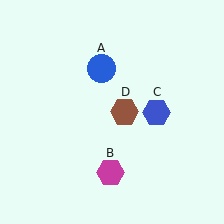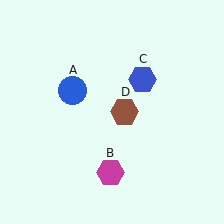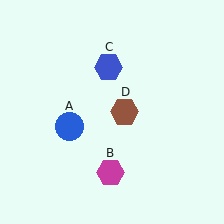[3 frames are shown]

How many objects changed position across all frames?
2 objects changed position: blue circle (object A), blue hexagon (object C).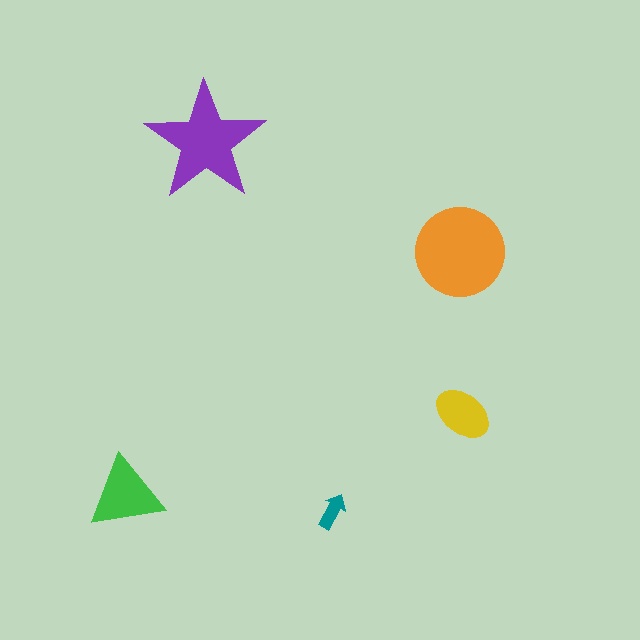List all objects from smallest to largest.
The teal arrow, the yellow ellipse, the green triangle, the purple star, the orange circle.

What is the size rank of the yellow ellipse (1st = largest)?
4th.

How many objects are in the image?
There are 5 objects in the image.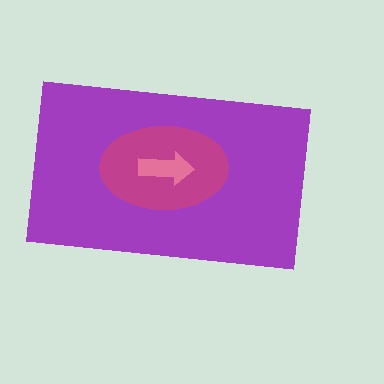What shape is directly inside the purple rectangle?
The magenta ellipse.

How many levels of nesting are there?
3.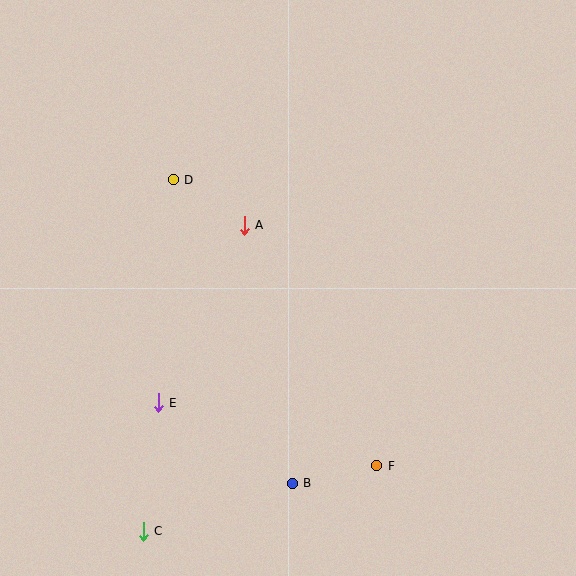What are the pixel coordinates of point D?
Point D is at (173, 180).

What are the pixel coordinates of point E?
Point E is at (158, 403).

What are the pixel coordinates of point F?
Point F is at (377, 466).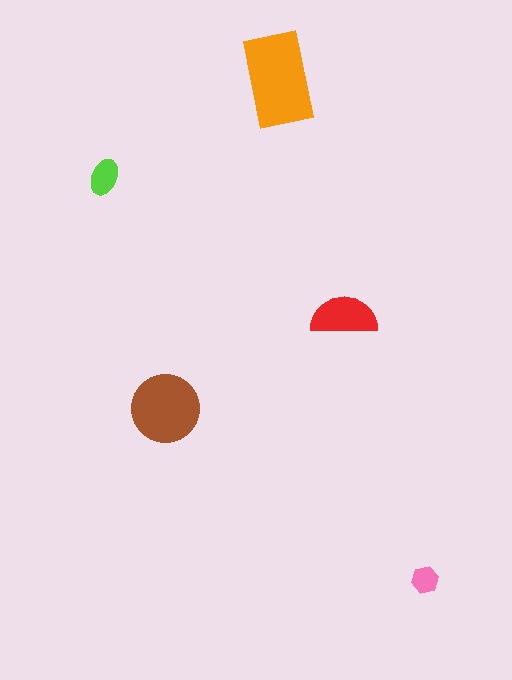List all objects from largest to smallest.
The orange rectangle, the brown circle, the red semicircle, the lime ellipse, the pink hexagon.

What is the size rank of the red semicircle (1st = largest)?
3rd.